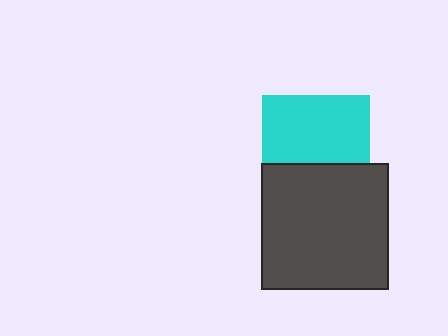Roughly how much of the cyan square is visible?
About half of it is visible (roughly 63%).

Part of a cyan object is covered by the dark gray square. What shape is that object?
It is a square.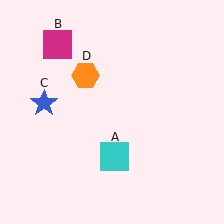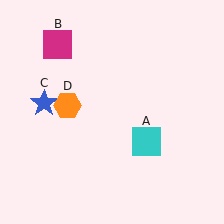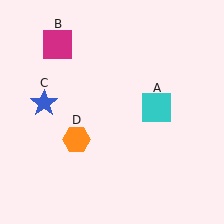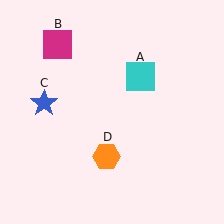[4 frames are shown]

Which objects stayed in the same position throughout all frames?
Magenta square (object B) and blue star (object C) remained stationary.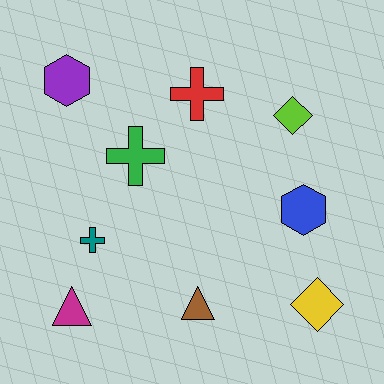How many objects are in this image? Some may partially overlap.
There are 9 objects.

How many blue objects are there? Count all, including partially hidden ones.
There is 1 blue object.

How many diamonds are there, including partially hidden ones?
There are 2 diamonds.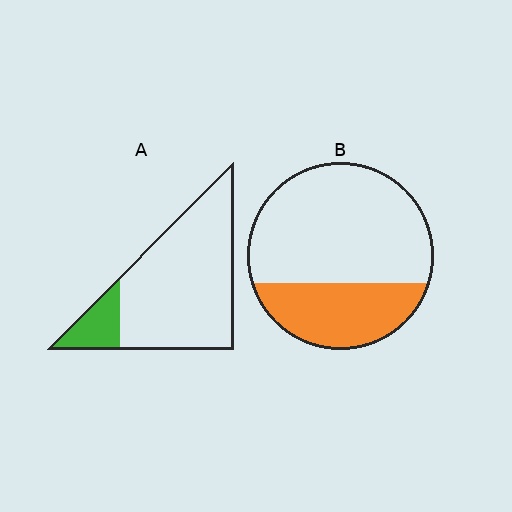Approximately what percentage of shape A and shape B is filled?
A is approximately 15% and B is approximately 30%.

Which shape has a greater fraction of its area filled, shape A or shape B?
Shape B.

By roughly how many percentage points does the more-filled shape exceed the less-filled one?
By roughly 15 percentage points (B over A).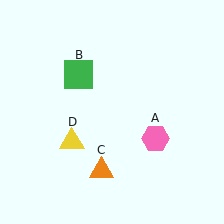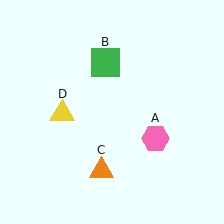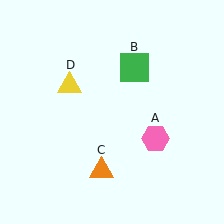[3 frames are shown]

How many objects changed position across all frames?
2 objects changed position: green square (object B), yellow triangle (object D).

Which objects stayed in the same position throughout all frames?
Pink hexagon (object A) and orange triangle (object C) remained stationary.